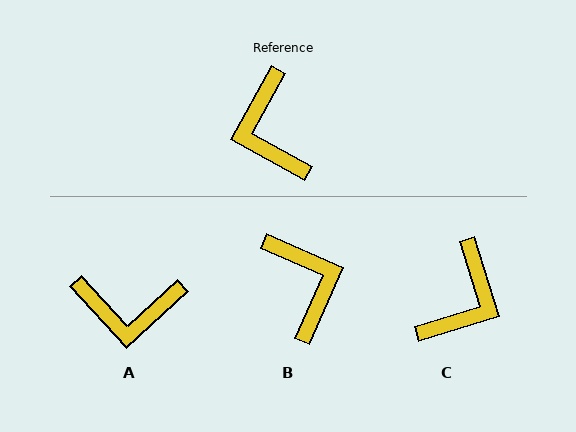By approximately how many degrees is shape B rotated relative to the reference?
Approximately 175 degrees clockwise.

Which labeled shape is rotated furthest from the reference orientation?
B, about 175 degrees away.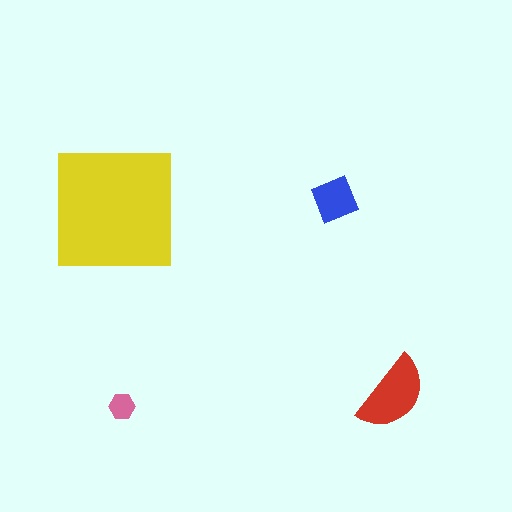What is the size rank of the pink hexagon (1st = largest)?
4th.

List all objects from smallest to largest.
The pink hexagon, the blue diamond, the red semicircle, the yellow square.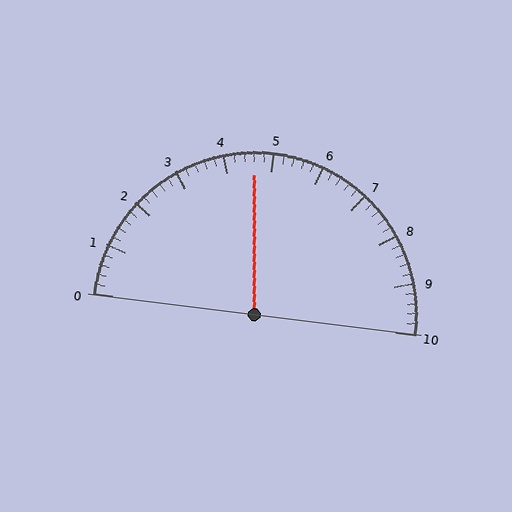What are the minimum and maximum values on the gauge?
The gauge ranges from 0 to 10.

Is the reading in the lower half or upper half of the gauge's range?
The reading is in the lower half of the range (0 to 10).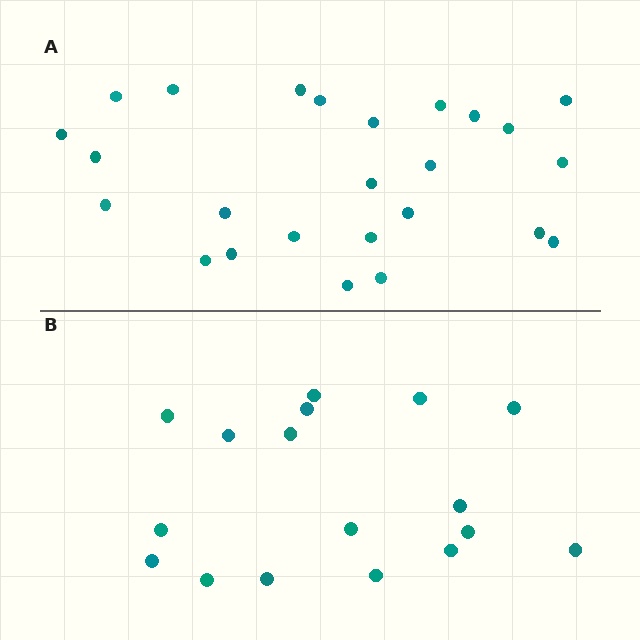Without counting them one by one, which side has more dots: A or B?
Region A (the top region) has more dots.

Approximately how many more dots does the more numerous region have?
Region A has roughly 8 or so more dots than region B.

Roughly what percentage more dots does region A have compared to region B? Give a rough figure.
About 45% more.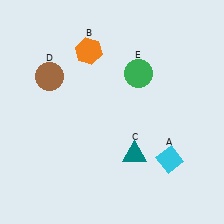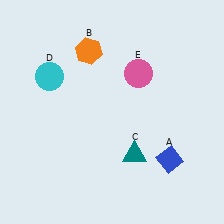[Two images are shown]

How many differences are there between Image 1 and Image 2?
There are 3 differences between the two images.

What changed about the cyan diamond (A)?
In Image 1, A is cyan. In Image 2, it changed to blue.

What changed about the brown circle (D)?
In Image 1, D is brown. In Image 2, it changed to cyan.